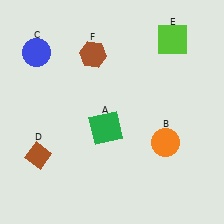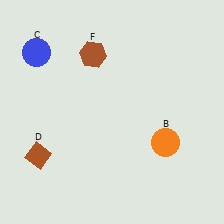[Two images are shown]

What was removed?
The green square (A), the lime square (E) were removed in Image 2.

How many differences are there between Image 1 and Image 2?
There are 2 differences between the two images.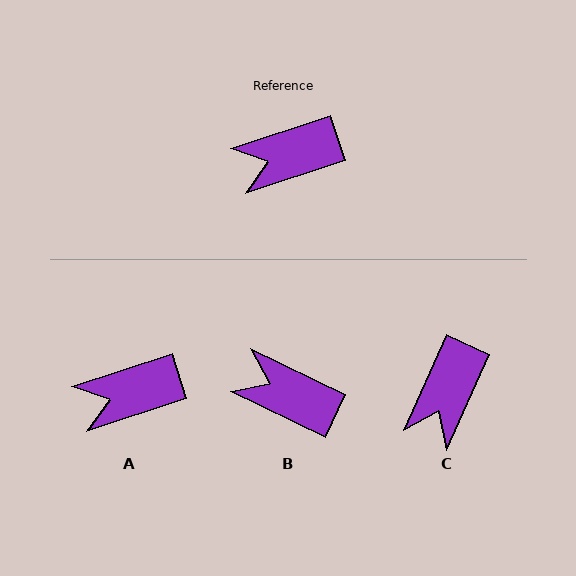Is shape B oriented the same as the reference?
No, it is off by about 44 degrees.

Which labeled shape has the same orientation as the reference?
A.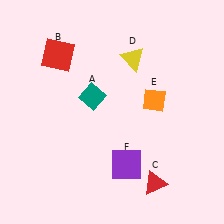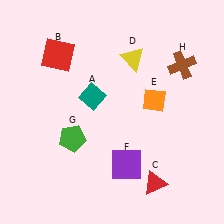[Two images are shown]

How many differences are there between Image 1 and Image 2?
There are 2 differences between the two images.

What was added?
A green pentagon (G), a brown cross (H) were added in Image 2.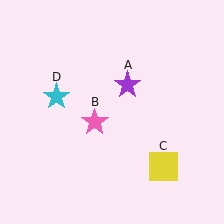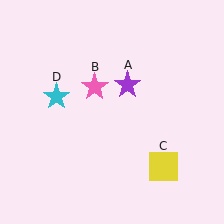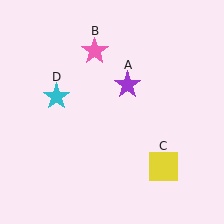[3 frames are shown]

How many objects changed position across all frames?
1 object changed position: pink star (object B).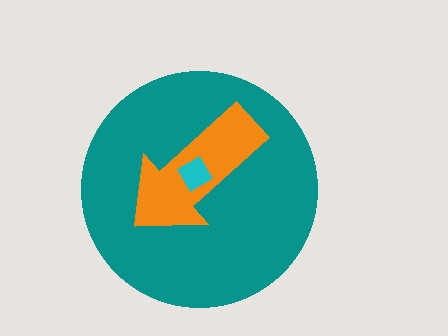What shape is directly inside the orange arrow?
The cyan diamond.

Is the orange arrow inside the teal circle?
Yes.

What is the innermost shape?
The cyan diamond.